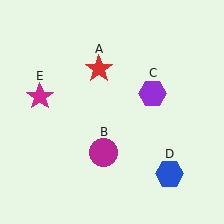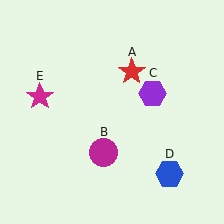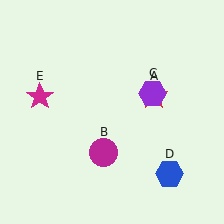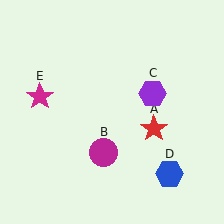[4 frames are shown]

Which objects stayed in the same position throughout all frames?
Magenta circle (object B) and purple hexagon (object C) and blue hexagon (object D) and magenta star (object E) remained stationary.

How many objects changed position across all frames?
1 object changed position: red star (object A).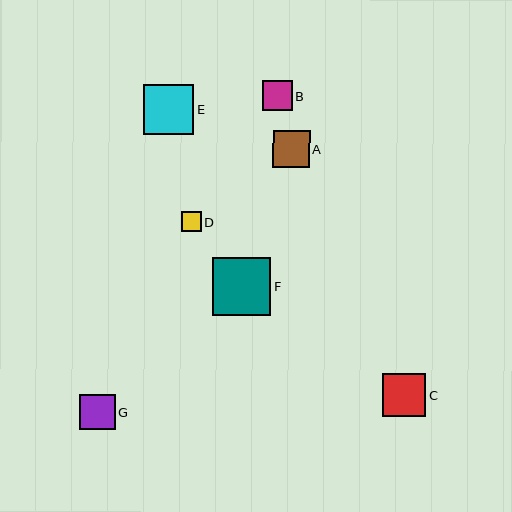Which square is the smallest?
Square D is the smallest with a size of approximately 20 pixels.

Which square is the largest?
Square F is the largest with a size of approximately 59 pixels.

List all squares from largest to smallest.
From largest to smallest: F, E, C, A, G, B, D.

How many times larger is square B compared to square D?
Square B is approximately 1.5 times the size of square D.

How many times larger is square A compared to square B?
Square A is approximately 1.2 times the size of square B.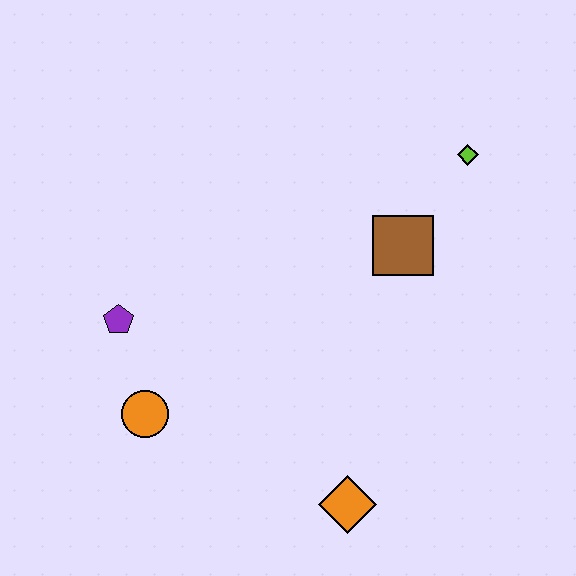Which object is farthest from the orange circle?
The lime diamond is farthest from the orange circle.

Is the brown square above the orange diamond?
Yes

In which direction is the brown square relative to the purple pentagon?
The brown square is to the right of the purple pentagon.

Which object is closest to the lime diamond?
The brown square is closest to the lime diamond.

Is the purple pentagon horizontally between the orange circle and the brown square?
No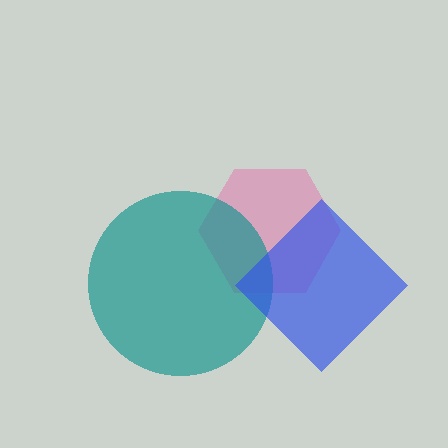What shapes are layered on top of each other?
The layered shapes are: a pink hexagon, a teal circle, a blue diamond.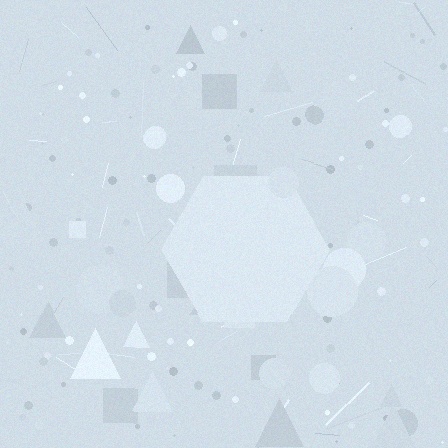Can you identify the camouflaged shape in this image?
The camouflaged shape is a hexagon.